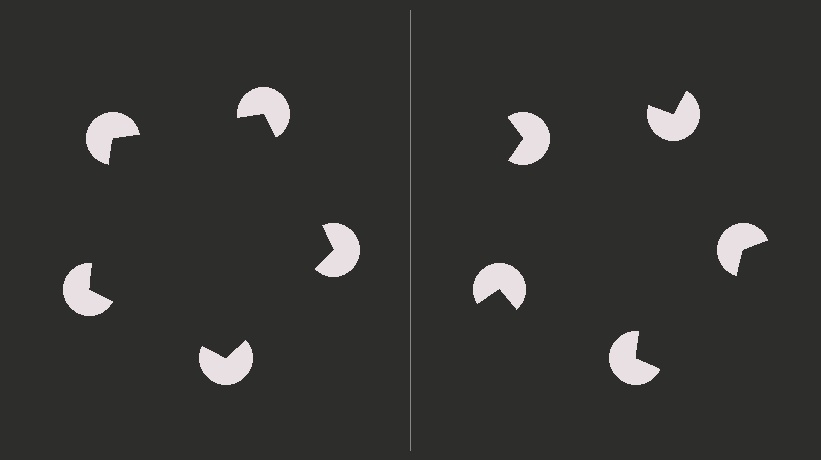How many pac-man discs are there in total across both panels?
10 — 5 on each side.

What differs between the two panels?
The pac-man discs are positioned identically on both sides; only the wedge orientations differ. On the left they align to a pentagon; on the right they are misaligned.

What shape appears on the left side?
An illusory pentagon.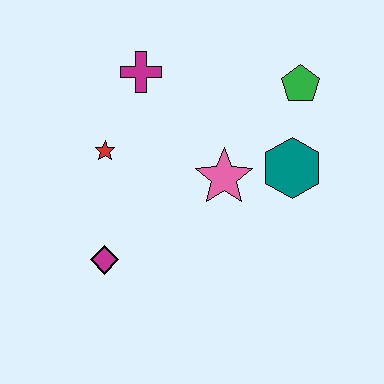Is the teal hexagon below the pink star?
No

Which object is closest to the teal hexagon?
The pink star is closest to the teal hexagon.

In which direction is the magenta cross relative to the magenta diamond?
The magenta cross is above the magenta diamond.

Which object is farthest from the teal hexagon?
The magenta diamond is farthest from the teal hexagon.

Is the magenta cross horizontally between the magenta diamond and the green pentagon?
Yes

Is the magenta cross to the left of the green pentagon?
Yes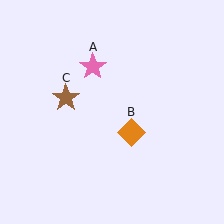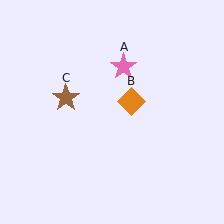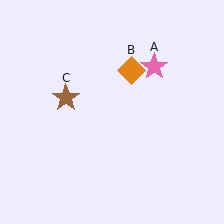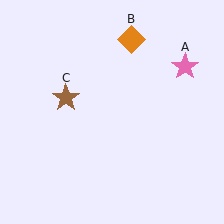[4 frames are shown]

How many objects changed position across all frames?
2 objects changed position: pink star (object A), orange diamond (object B).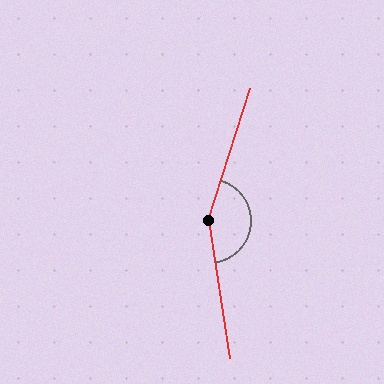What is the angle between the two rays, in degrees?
Approximately 153 degrees.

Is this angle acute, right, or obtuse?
It is obtuse.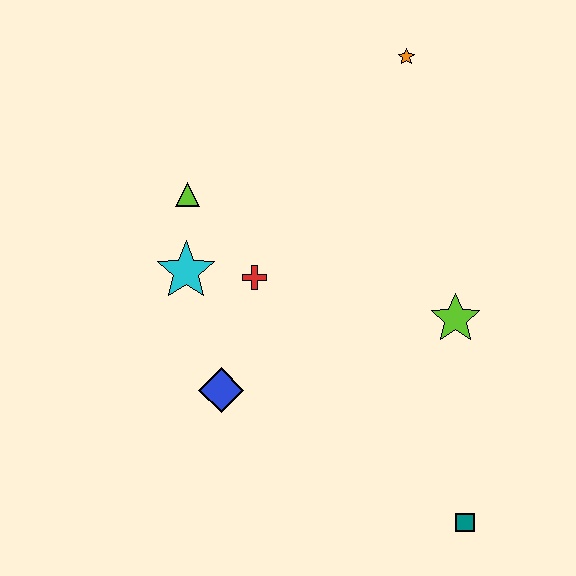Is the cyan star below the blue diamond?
No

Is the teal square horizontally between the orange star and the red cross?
No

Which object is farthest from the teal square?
The orange star is farthest from the teal square.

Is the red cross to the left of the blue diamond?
No